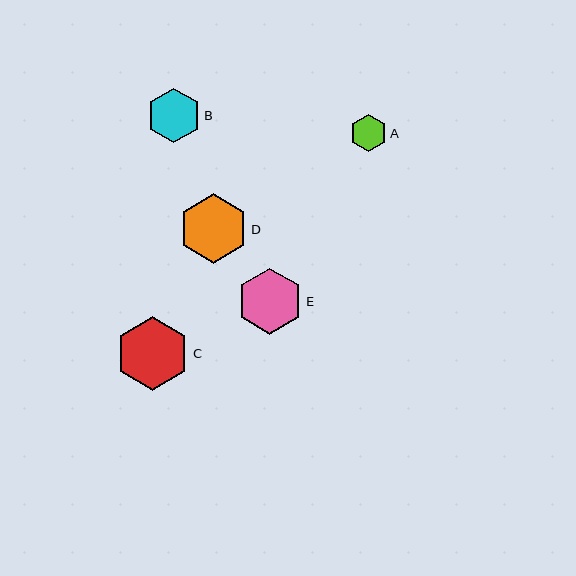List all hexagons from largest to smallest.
From largest to smallest: C, D, E, B, A.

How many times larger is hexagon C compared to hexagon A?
Hexagon C is approximately 2.0 times the size of hexagon A.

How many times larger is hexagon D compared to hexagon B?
Hexagon D is approximately 1.3 times the size of hexagon B.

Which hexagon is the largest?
Hexagon C is the largest with a size of approximately 74 pixels.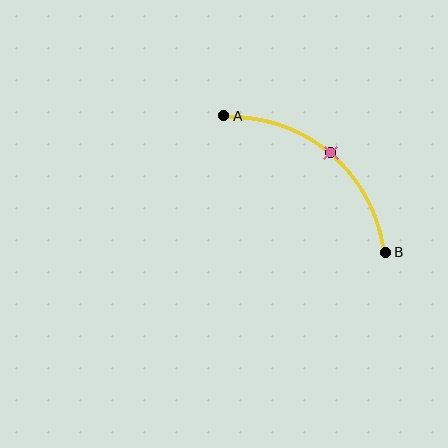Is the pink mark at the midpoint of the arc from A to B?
Yes. The pink mark lies on the arc at equal arc-length from both A and B — it is the arc midpoint.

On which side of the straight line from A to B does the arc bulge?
The arc bulges above and to the right of the straight line connecting A and B.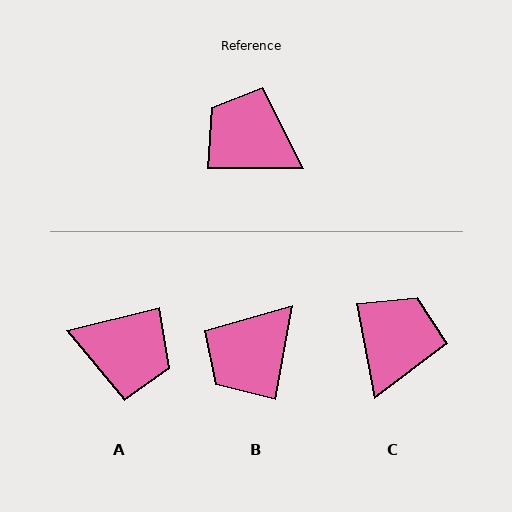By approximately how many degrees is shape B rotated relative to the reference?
Approximately 80 degrees counter-clockwise.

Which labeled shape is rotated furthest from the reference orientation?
A, about 167 degrees away.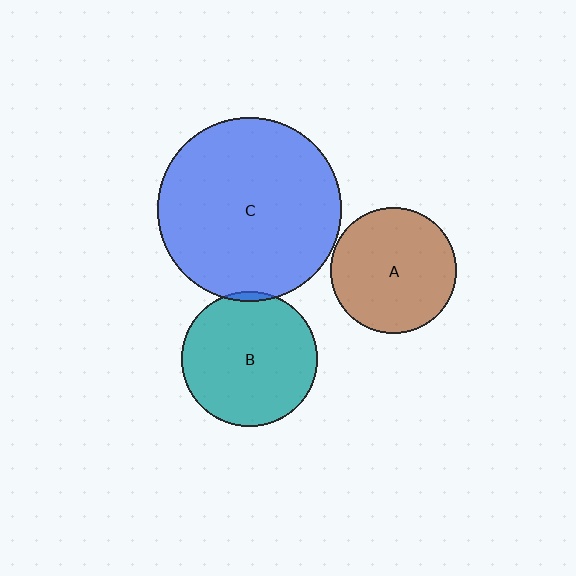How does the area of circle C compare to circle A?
Approximately 2.1 times.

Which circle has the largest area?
Circle C (blue).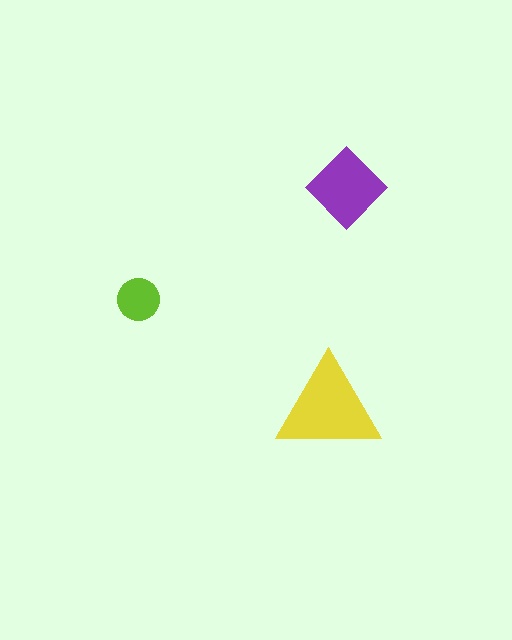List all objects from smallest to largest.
The lime circle, the purple diamond, the yellow triangle.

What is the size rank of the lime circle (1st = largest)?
3rd.